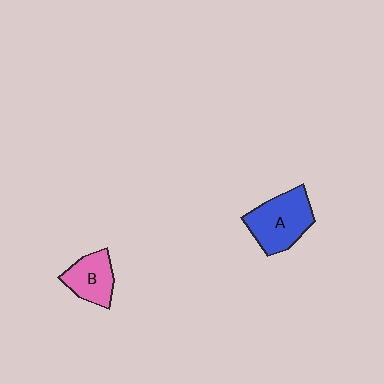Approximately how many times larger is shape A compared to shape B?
Approximately 1.5 times.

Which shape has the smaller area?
Shape B (pink).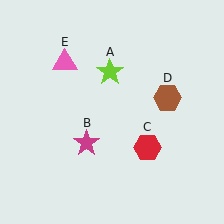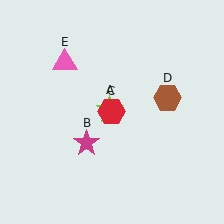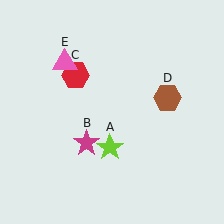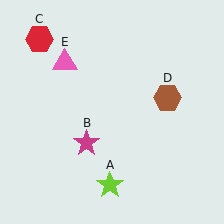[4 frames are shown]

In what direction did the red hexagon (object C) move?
The red hexagon (object C) moved up and to the left.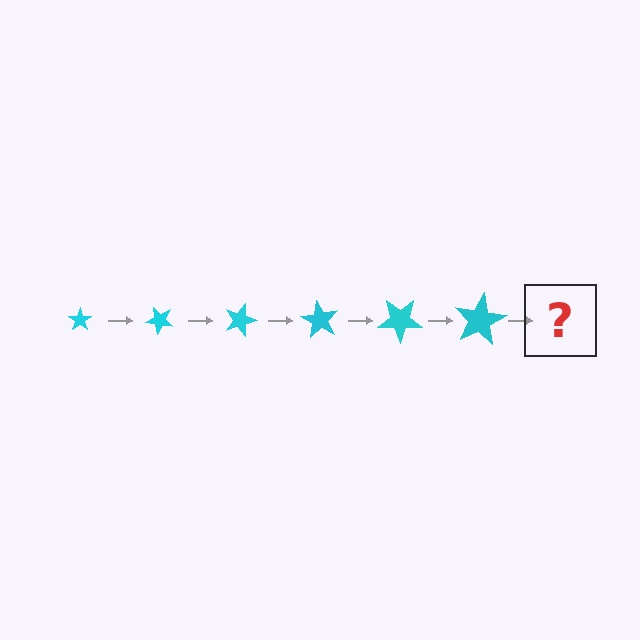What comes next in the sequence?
The next element should be a star, larger than the previous one and rotated 270 degrees from the start.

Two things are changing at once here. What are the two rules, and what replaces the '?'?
The two rules are that the star grows larger each step and it rotates 45 degrees each step. The '?' should be a star, larger than the previous one and rotated 270 degrees from the start.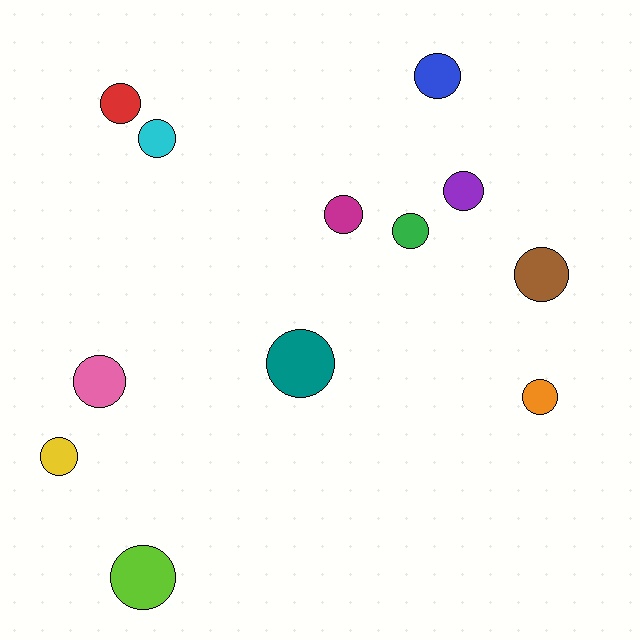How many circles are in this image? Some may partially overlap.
There are 12 circles.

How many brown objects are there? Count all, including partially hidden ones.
There is 1 brown object.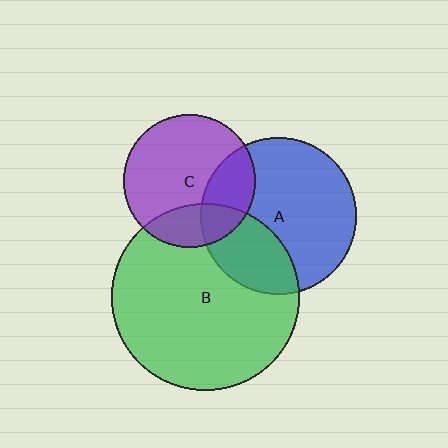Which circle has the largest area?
Circle B (green).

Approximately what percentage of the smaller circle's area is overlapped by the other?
Approximately 30%.